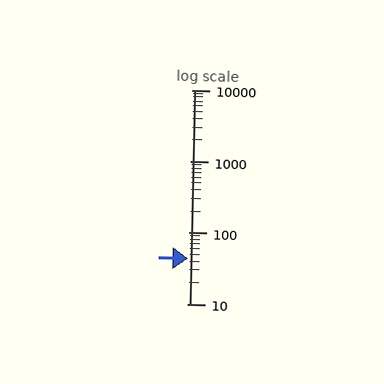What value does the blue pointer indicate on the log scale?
The pointer indicates approximately 44.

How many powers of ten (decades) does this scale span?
The scale spans 3 decades, from 10 to 10000.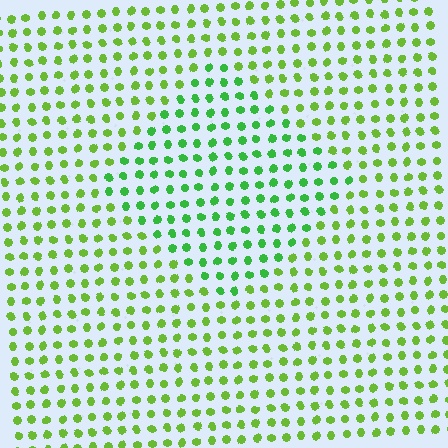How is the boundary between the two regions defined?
The boundary is defined purely by a slight shift in hue (about 29 degrees). Spacing, size, and orientation are identical on both sides.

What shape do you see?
I see a diamond.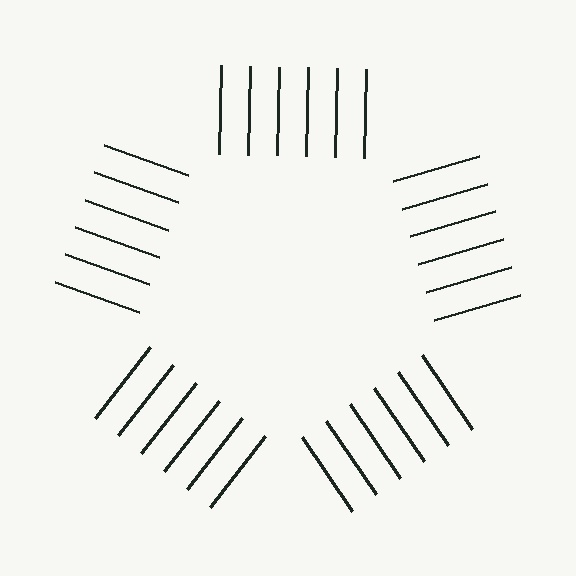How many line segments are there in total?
30 — 6 along each of the 5 edges.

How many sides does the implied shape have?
5 sides — the line-ends trace a pentagon.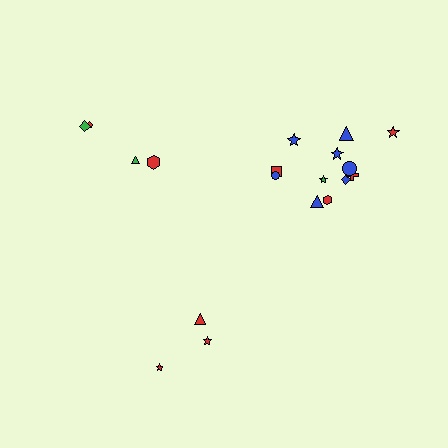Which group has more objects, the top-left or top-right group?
The top-right group.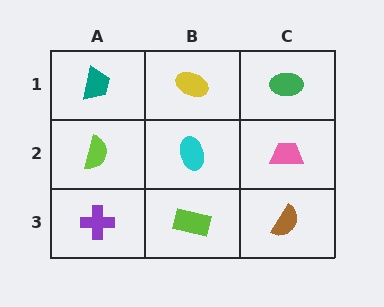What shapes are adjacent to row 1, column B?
A cyan ellipse (row 2, column B), a teal trapezoid (row 1, column A), a green ellipse (row 1, column C).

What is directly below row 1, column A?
A lime semicircle.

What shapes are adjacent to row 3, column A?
A lime semicircle (row 2, column A), a lime rectangle (row 3, column B).